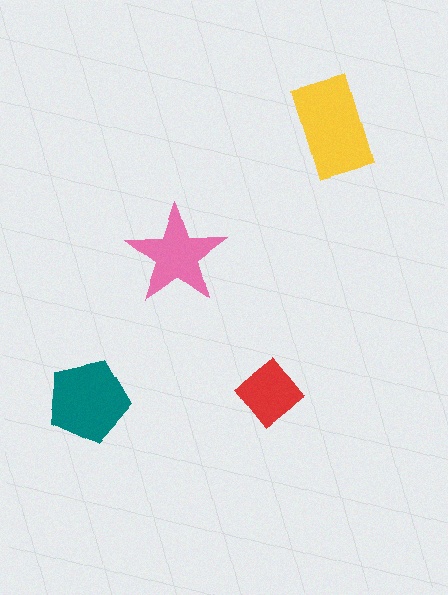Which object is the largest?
The yellow rectangle.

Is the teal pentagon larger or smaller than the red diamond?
Larger.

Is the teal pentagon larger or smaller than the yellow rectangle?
Smaller.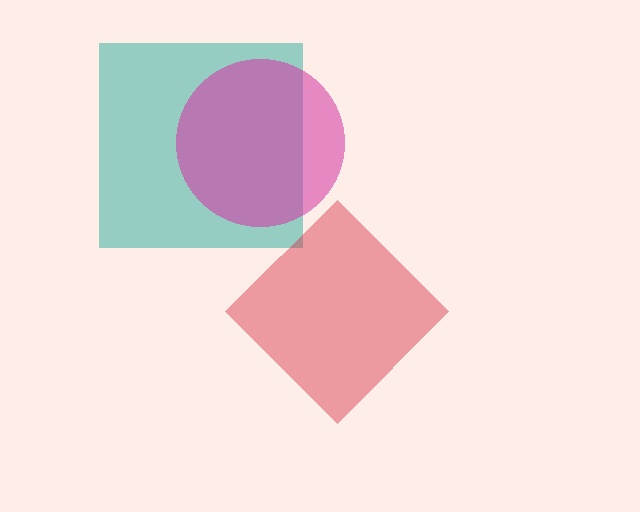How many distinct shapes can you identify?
There are 3 distinct shapes: a teal square, a red diamond, a magenta circle.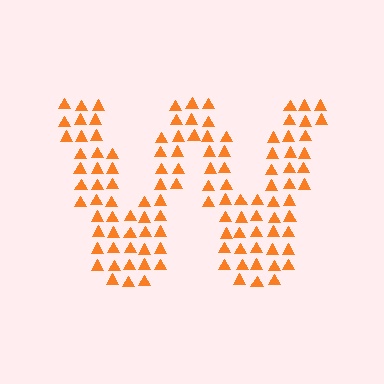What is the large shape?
The large shape is the letter W.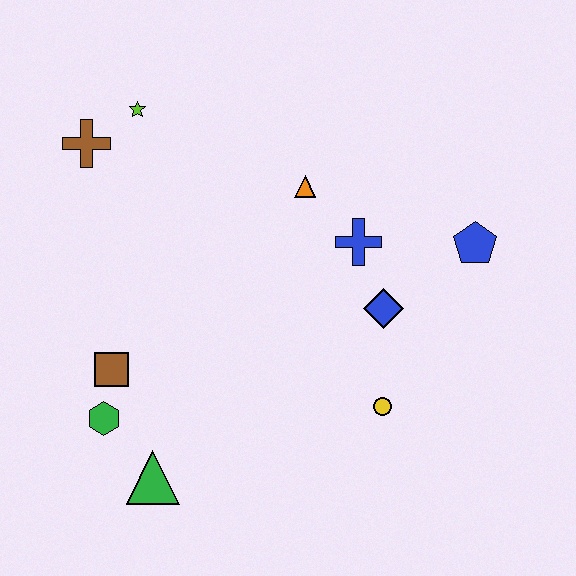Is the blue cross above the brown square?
Yes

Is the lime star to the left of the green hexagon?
No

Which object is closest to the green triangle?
The green hexagon is closest to the green triangle.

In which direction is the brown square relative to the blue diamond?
The brown square is to the left of the blue diamond.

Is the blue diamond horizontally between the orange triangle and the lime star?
No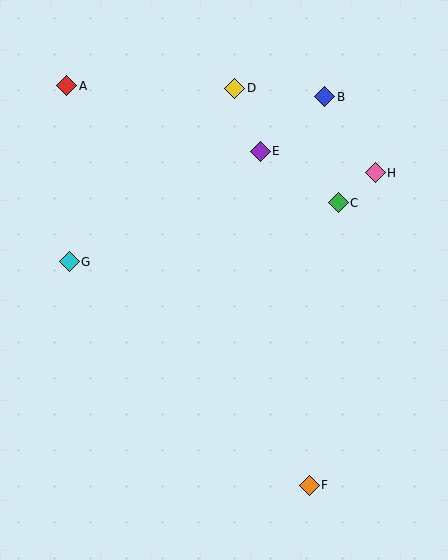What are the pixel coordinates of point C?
Point C is at (338, 203).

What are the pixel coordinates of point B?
Point B is at (325, 97).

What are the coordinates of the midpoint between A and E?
The midpoint between A and E is at (163, 118).